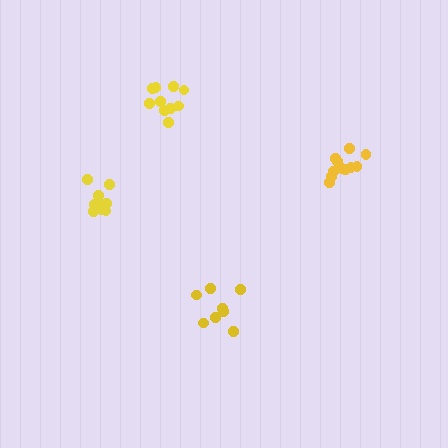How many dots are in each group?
Group 1: 8 dots, Group 2: 10 dots, Group 3: 11 dots, Group 4: 10 dots (39 total).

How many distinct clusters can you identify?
There are 4 distinct clusters.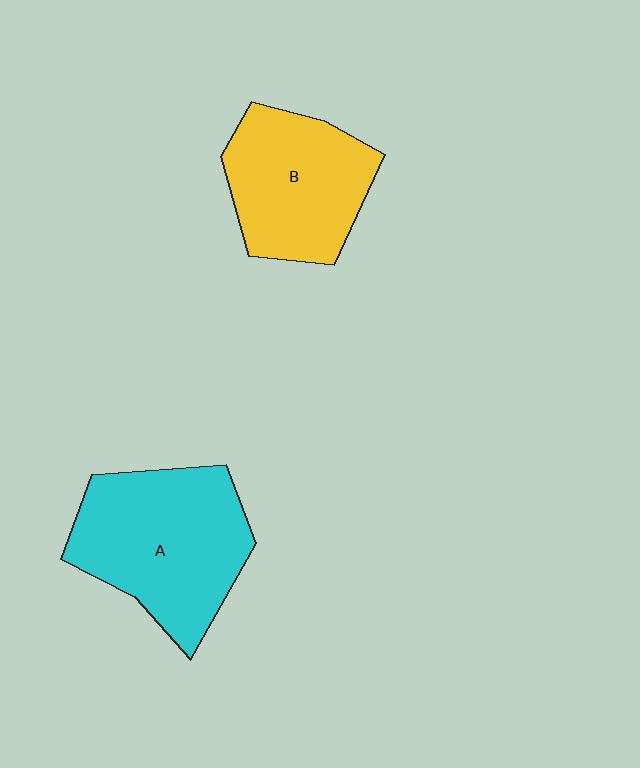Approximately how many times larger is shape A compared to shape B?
Approximately 1.3 times.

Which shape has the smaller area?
Shape B (yellow).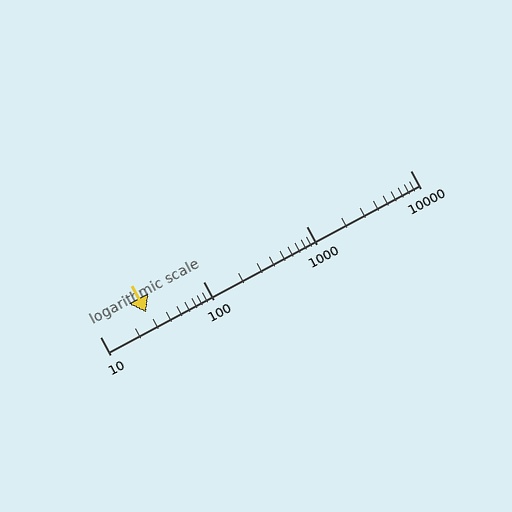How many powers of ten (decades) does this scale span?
The scale spans 3 decades, from 10 to 10000.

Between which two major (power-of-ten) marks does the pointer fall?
The pointer is between 10 and 100.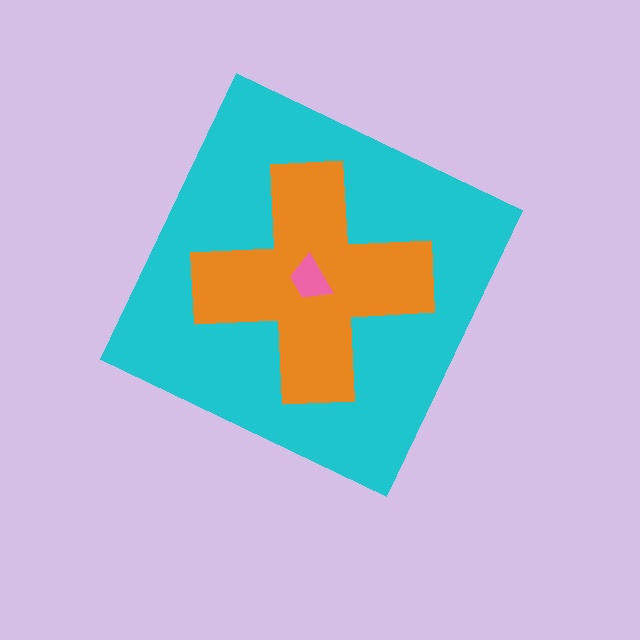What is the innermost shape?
The pink trapezoid.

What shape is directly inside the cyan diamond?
The orange cross.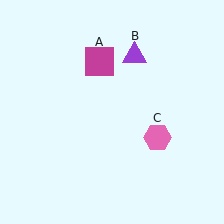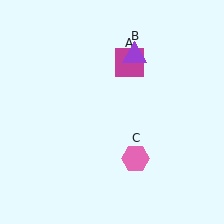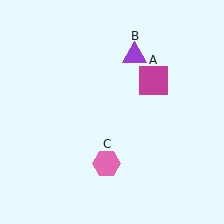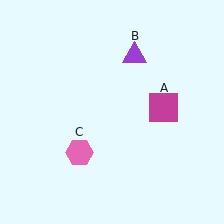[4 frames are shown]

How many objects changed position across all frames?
2 objects changed position: magenta square (object A), pink hexagon (object C).